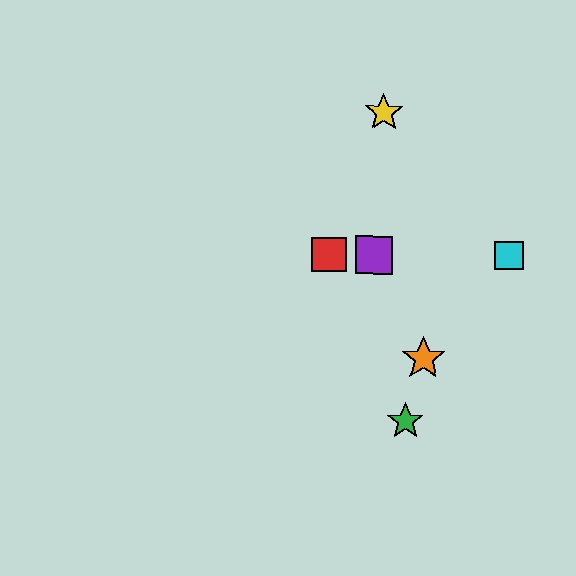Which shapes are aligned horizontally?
The red square, the blue square, the purple square, the cyan square are aligned horizontally.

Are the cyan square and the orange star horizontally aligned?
No, the cyan square is at y≈256 and the orange star is at y≈358.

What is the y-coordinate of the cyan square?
The cyan square is at y≈256.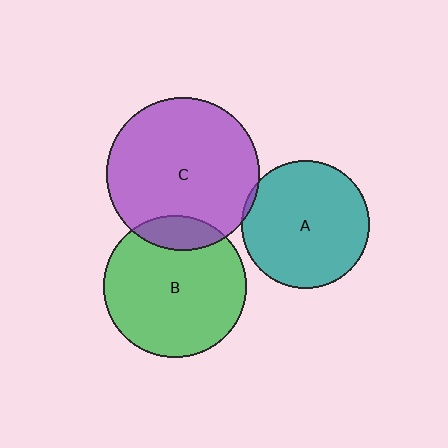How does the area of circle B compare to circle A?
Approximately 1.2 times.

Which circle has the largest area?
Circle C (purple).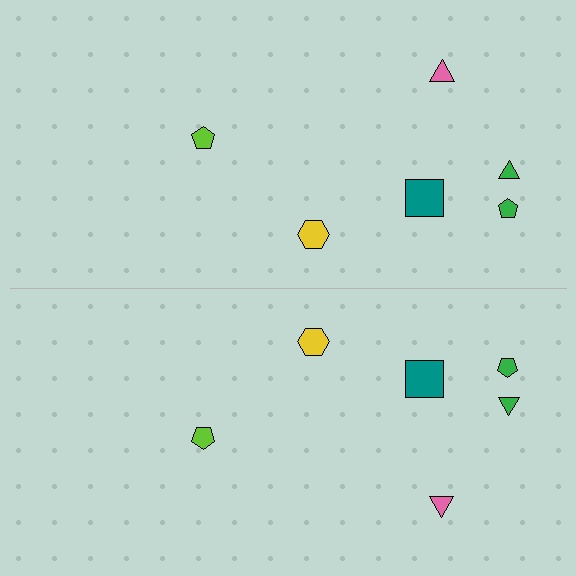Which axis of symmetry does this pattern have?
The pattern has a horizontal axis of symmetry running through the center of the image.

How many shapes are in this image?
There are 12 shapes in this image.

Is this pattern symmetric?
Yes, this pattern has bilateral (reflection) symmetry.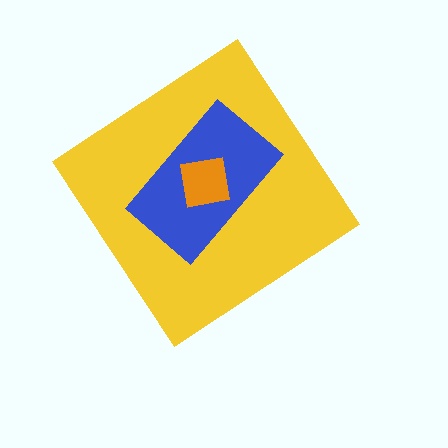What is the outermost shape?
The yellow diamond.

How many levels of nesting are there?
3.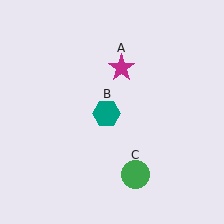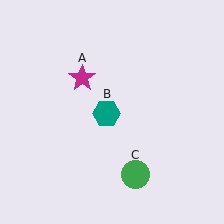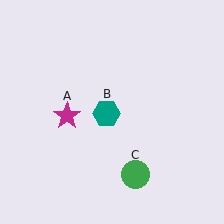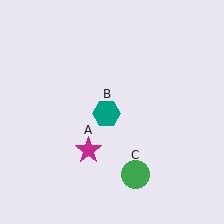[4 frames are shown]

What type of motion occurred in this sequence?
The magenta star (object A) rotated counterclockwise around the center of the scene.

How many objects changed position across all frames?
1 object changed position: magenta star (object A).